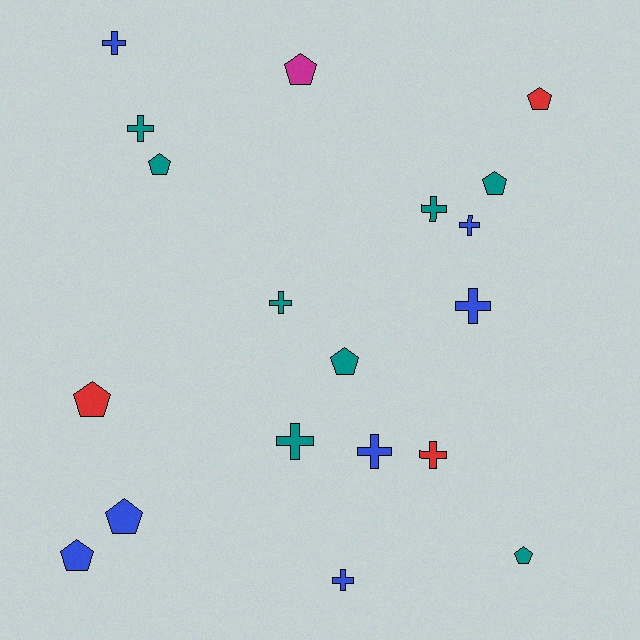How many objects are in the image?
There are 19 objects.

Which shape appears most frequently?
Cross, with 10 objects.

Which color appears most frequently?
Teal, with 8 objects.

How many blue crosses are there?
There are 5 blue crosses.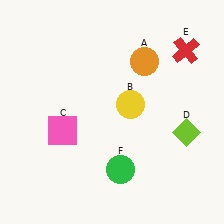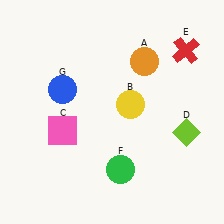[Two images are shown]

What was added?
A blue circle (G) was added in Image 2.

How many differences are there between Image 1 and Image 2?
There is 1 difference between the two images.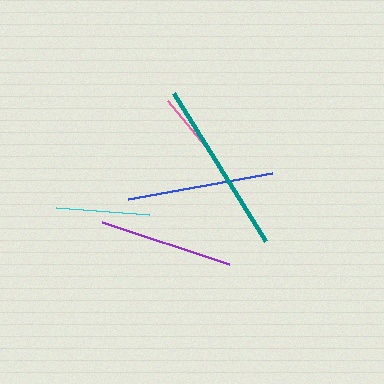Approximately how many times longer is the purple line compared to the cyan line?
The purple line is approximately 1.4 times the length of the cyan line.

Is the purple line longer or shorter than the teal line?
The teal line is longer than the purple line.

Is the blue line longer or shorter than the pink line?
The blue line is longer than the pink line.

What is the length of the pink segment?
The pink segment is approximately 67 pixels long.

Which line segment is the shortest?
The pink line is the shortest at approximately 67 pixels.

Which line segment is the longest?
The teal line is the longest at approximately 174 pixels.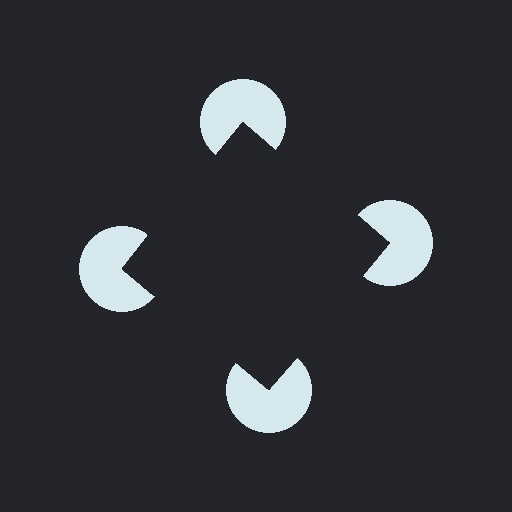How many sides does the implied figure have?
4 sides.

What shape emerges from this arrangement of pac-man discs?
An illusory square — its edges are inferred from the aligned wedge cuts in the pac-man discs, not physically drawn.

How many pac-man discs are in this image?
There are 4 — one at each vertex of the illusory square.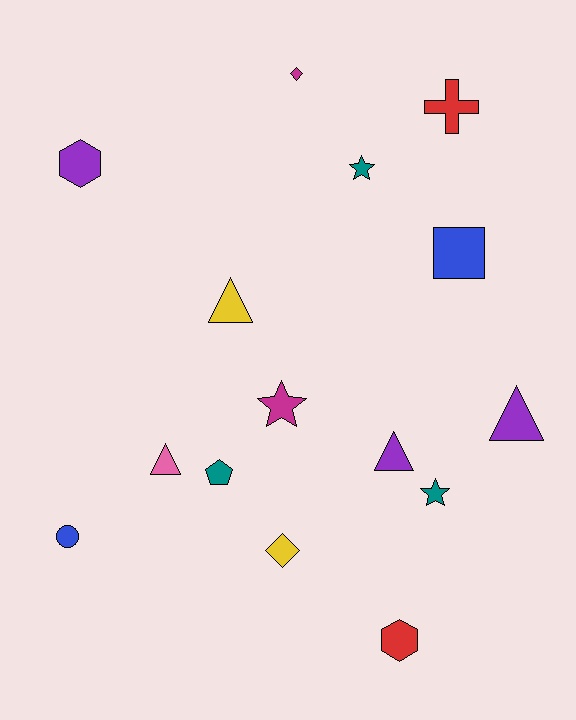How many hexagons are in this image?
There are 2 hexagons.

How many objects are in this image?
There are 15 objects.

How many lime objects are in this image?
There are no lime objects.